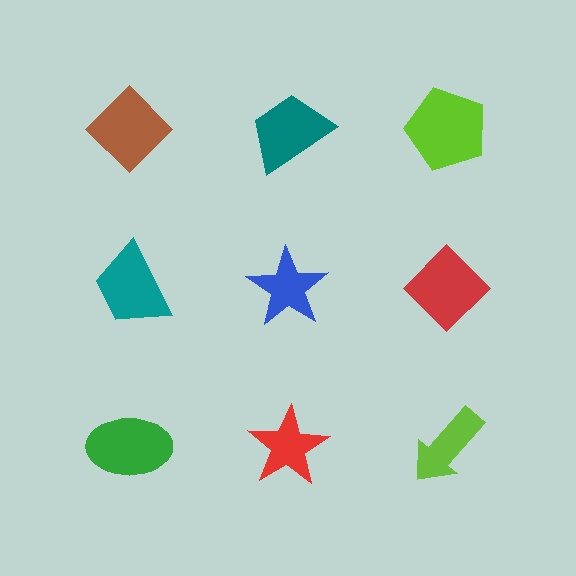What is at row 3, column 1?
A green ellipse.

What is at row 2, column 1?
A teal trapezoid.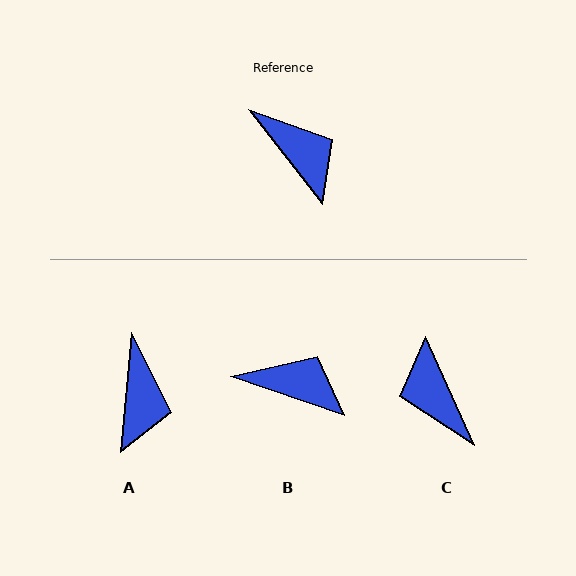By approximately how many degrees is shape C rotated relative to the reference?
Approximately 166 degrees counter-clockwise.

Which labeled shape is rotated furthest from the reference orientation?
C, about 166 degrees away.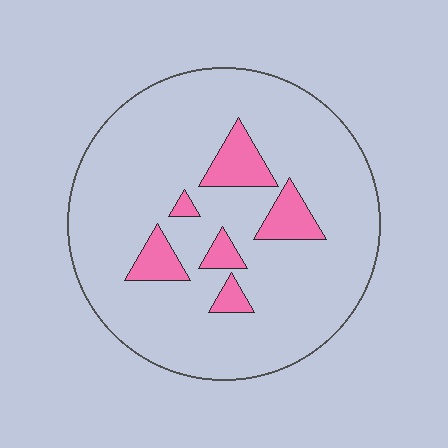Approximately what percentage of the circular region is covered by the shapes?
Approximately 15%.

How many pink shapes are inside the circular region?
6.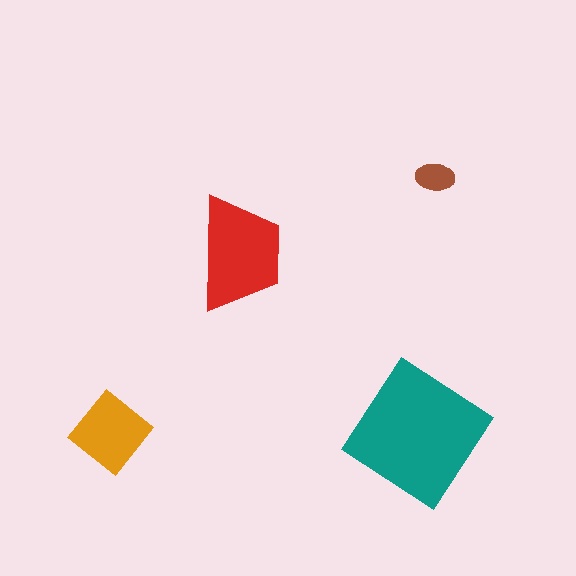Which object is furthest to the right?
The brown ellipse is rightmost.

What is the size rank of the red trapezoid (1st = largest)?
2nd.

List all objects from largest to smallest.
The teal diamond, the red trapezoid, the orange diamond, the brown ellipse.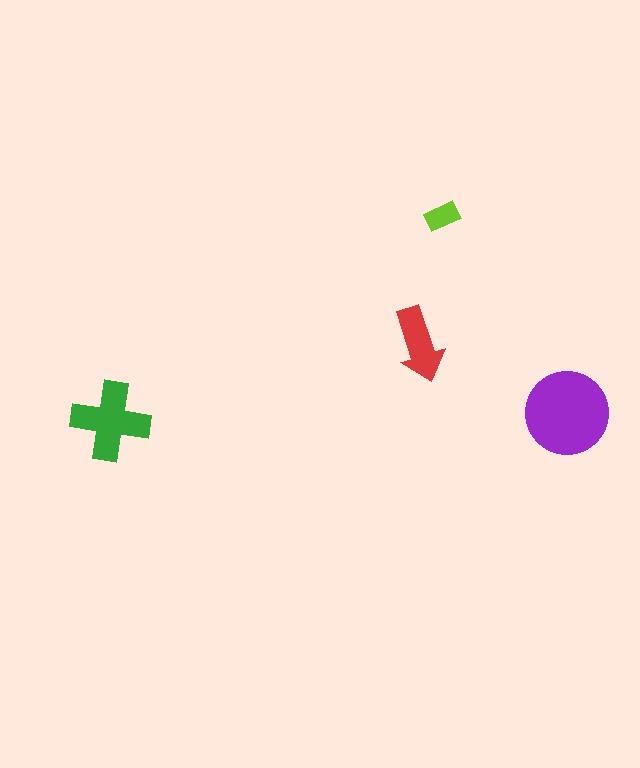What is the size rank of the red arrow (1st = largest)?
3rd.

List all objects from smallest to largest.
The lime rectangle, the red arrow, the green cross, the purple circle.